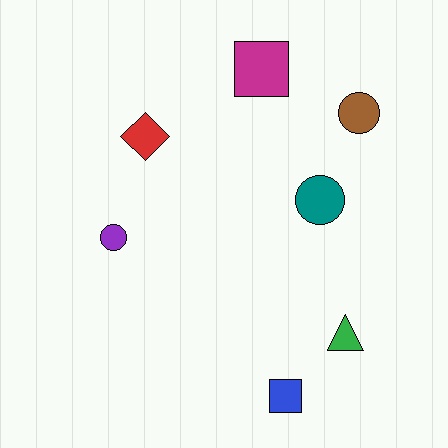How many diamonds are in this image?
There is 1 diamond.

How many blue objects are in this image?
There is 1 blue object.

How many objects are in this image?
There are 7 objects.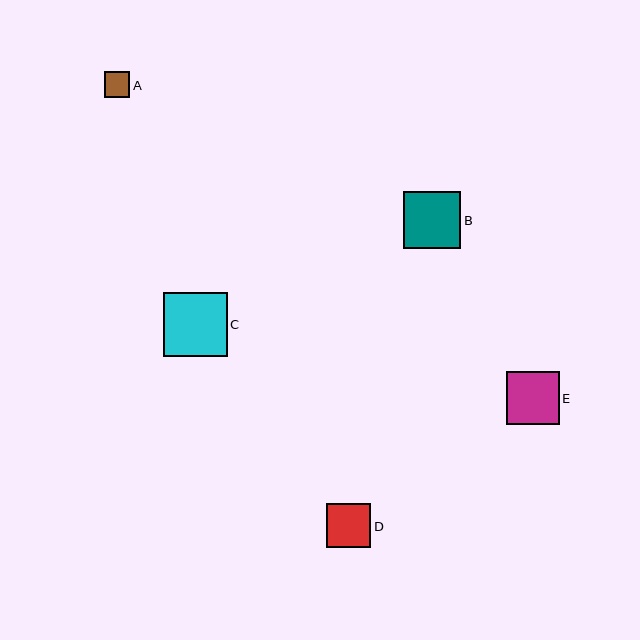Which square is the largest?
Square C is the largest with a size of approximately 64 pixels.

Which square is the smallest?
Square A is the smallest with a size of approximately 25 pixels.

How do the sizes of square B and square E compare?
Square B and square E are approximately the same size.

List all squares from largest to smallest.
From largest to smallest: C, B, E, D, A.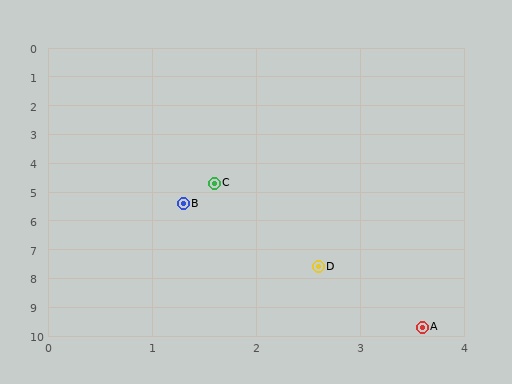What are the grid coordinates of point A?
Point A is at approximately (3.6, 9.7).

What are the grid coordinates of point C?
Point C is at approximately (1.6, 4.7).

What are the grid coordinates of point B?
Point B is at approximately (1.3, 5.4).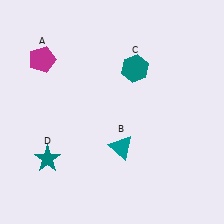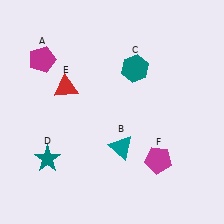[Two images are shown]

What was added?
A red triangle (E), a magenta pentagon (F) were added in Image 2.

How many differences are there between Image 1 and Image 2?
There are 2 differences between the two images.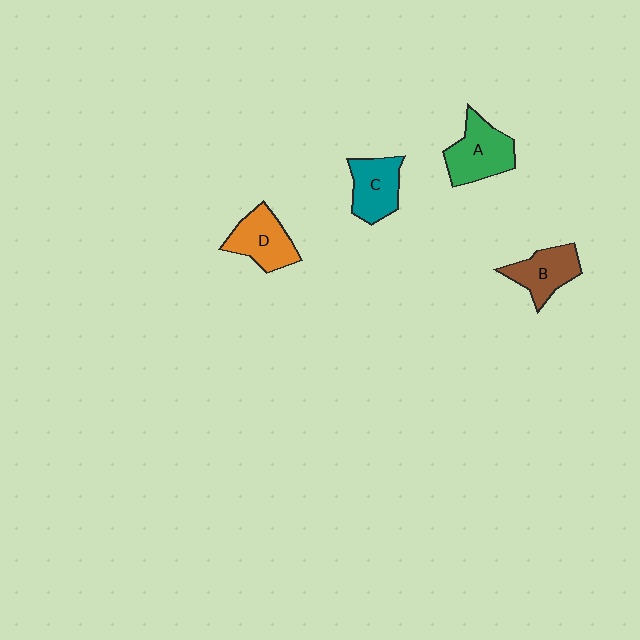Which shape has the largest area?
Shape A (green).